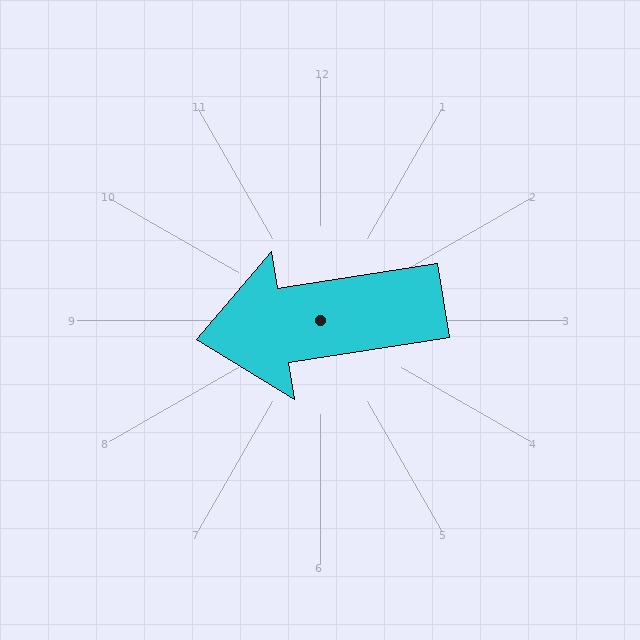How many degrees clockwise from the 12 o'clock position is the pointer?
Approximately 261 degrees.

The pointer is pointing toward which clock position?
Roughly 9 o'clock.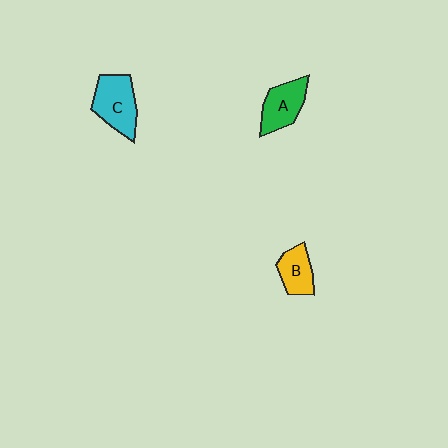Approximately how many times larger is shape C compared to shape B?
Approximately 1.5 times.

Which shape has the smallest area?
Shape B (yellow).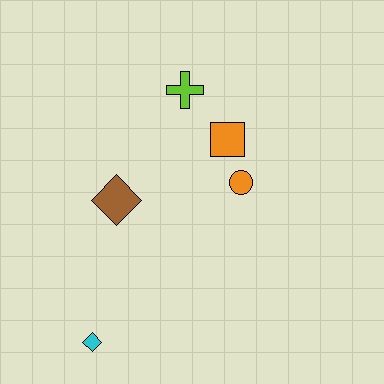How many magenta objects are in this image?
There are no magenta objects.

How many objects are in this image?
There are 5 objects.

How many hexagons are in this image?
There are no hexagons.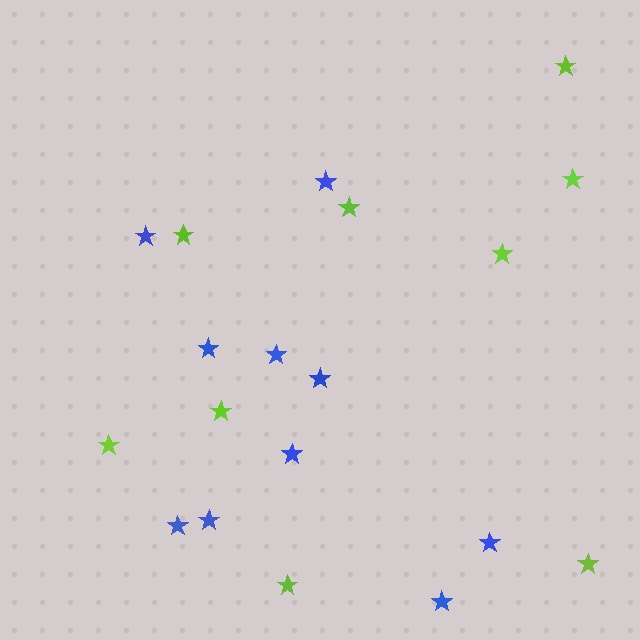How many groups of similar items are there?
There are 2 groups: one group of blue stars (10) and one group of lime stars (9).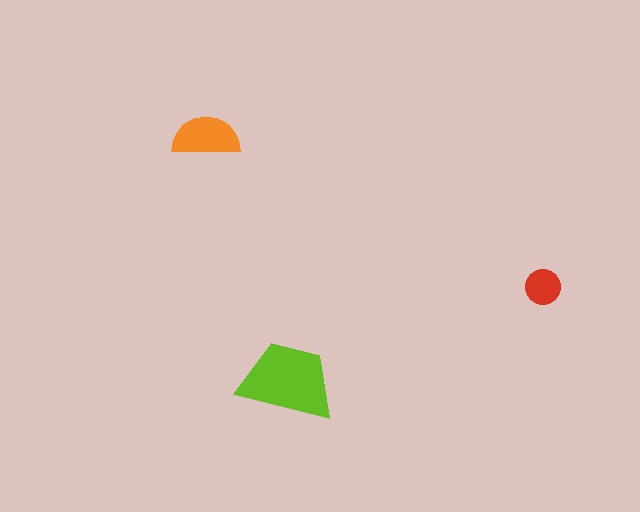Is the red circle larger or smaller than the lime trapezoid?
Smaller.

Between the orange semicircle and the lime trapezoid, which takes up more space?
The lime trapezoid.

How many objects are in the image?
There are 3 objects in the image.